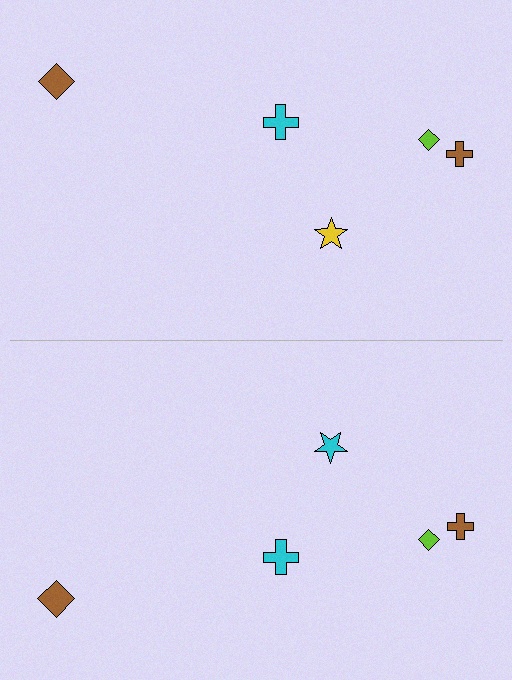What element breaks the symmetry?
The cyan star on the bottom side breaks the symmetry — its mirror counterpart is yellow.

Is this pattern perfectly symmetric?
No, the pattern is not perfectly symmetric. The cyan star on the bottom side breaks the symmetry — its mirror counterpart is yellow.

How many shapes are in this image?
There are 10 shapes in this image.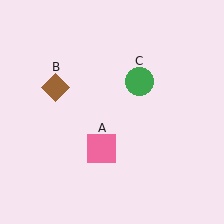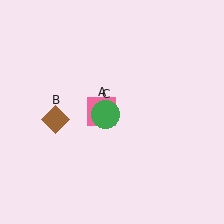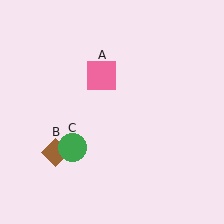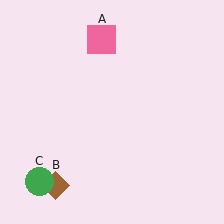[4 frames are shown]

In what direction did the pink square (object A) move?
The pink square (object A) moved up.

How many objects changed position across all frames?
3 objects changed position: pink square (object A), brown diamond (object B), green circle (object C).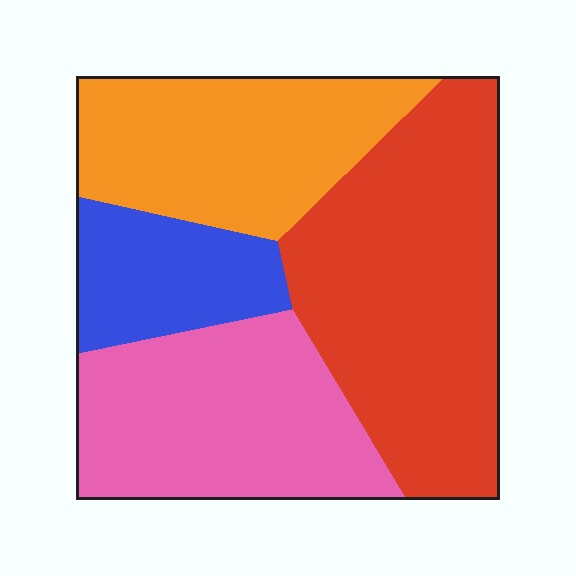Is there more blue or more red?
Red.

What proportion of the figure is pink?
Pink covers 26% of the figure.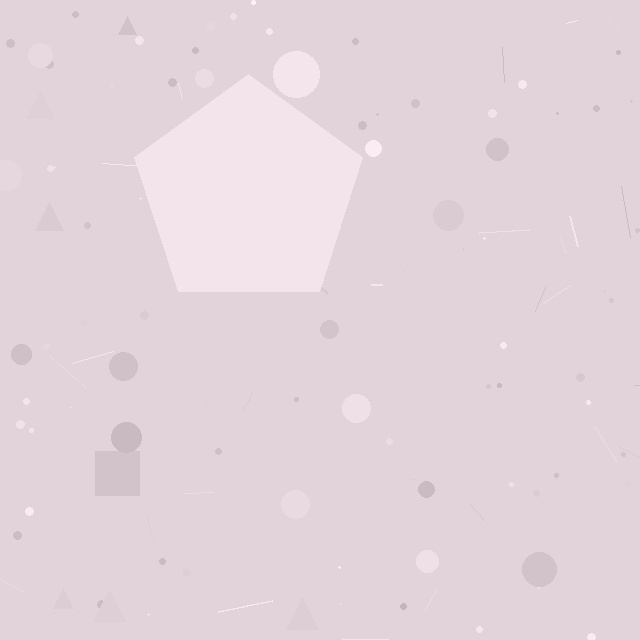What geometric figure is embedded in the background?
A pentagon is embedded in the background.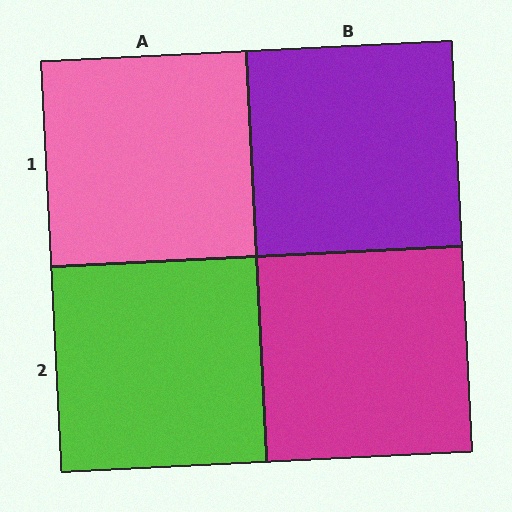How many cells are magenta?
1 cell is magenta.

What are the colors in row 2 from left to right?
Lime, magenta.